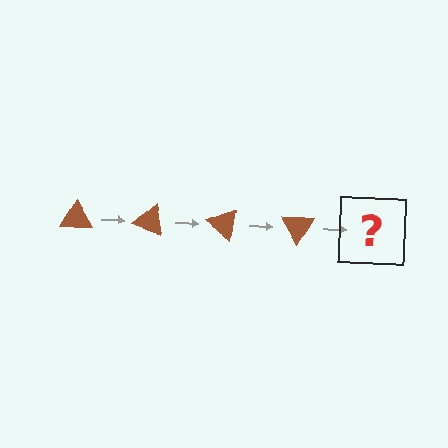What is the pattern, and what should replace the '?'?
The pattern is that the triangle rotates 20 degrees each step. The '?' should be a brown triangle rotated 80 degrees.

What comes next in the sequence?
The next element should be a brown triangle rotated 80 degrees.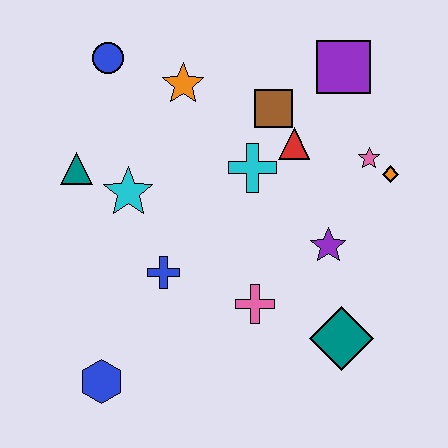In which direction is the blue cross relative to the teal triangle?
The blue cross is below the teal triangle.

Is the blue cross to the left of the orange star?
Yes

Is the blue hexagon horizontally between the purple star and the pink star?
No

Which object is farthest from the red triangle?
The blue hexagon is farthest from the red triangle.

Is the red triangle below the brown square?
Yes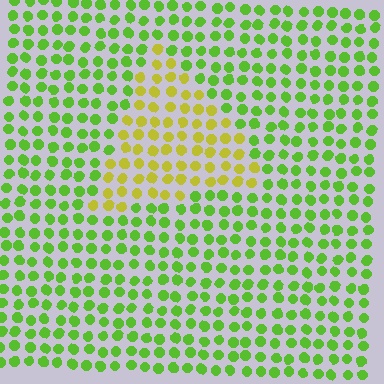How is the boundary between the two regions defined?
The boundary is defined purely by a slight shift in hue (about 42 degrees). Spacing, size, and orientation are identical on both sides.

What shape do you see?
I see a triangle.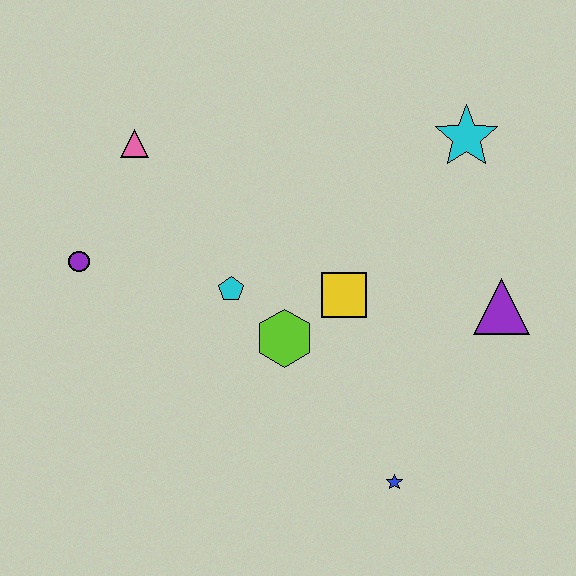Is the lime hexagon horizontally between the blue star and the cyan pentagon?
Yes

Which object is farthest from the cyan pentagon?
The cyan star is farthest from the cyan pentagon.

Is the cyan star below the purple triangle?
No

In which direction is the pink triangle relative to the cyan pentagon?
The pink triangle is above the cyan pentagon.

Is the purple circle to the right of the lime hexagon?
No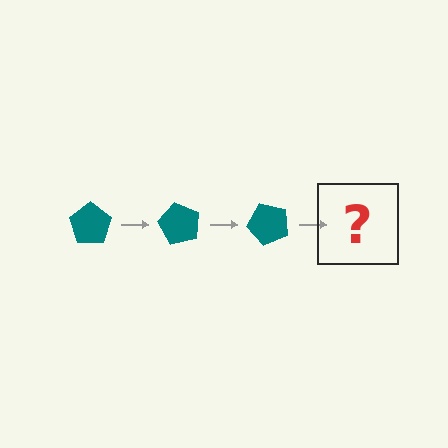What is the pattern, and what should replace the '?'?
The pattern is that the pentagon rotates 60 degrees each step. The '?' should be a teal pentagon rotated 180 degrees.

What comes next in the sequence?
The next element should be a teal pentagon rotated 180 degrees.